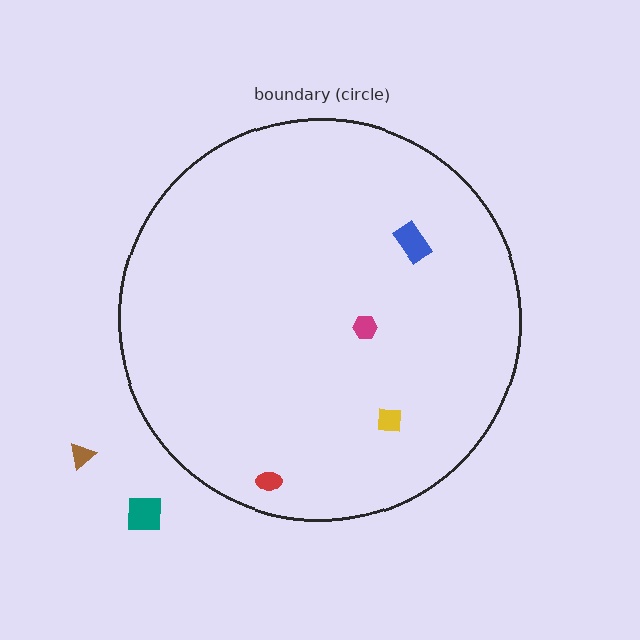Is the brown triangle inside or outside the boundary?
Outside.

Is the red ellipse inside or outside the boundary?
Inside.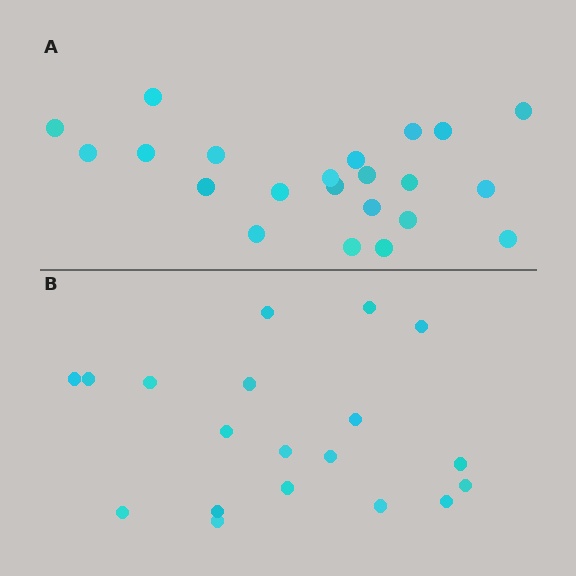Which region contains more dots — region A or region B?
Region A (the top region) has more dots.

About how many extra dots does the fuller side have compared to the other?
Region A has just a few more — roughly 2 or 3 more dots than region B.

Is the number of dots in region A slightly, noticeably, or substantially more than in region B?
Region A has only slightly more — the two regions are fairly close. The ratio is roughly 1.2 to 1.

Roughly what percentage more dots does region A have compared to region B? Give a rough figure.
About 15% more.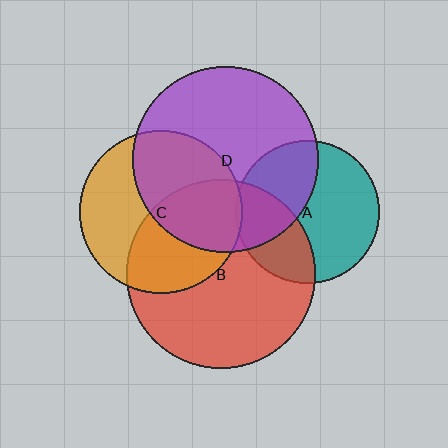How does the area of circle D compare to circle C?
Approximately 1.3 times.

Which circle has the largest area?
Circle B (red).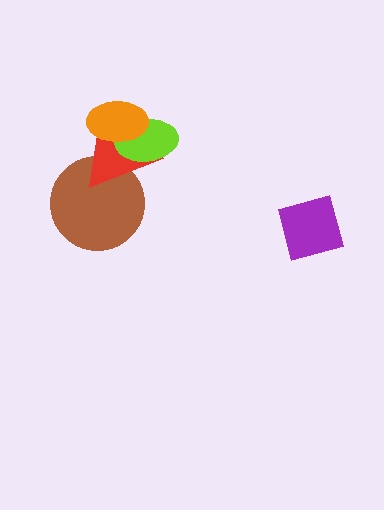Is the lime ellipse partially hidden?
Yes, it is partially covered by another shape.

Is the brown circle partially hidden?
Yes, it is partially covered by another shape.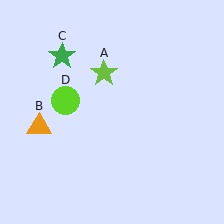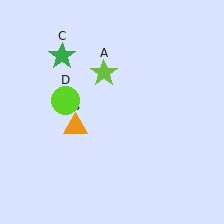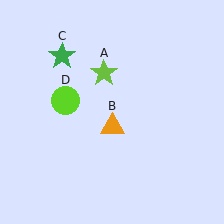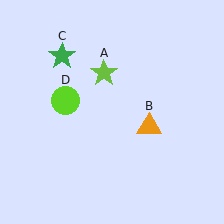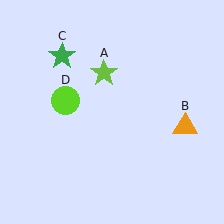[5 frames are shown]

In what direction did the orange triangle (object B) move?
The orange triangle (object B) moved right.